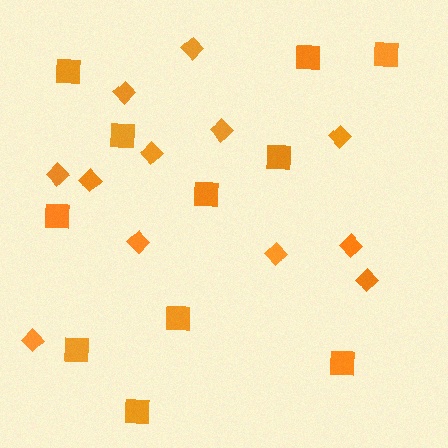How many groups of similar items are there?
There are 2 groups: one group of diamonds (12) and one group of squares (11).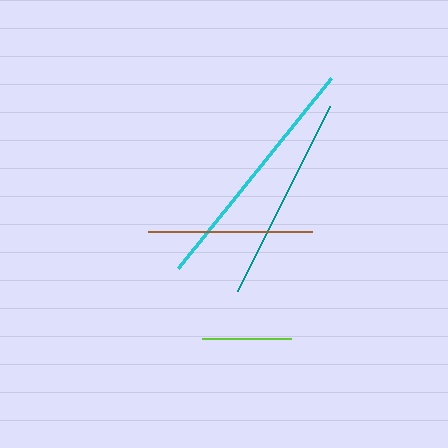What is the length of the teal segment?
The teal segment is approximately 207 pixels long.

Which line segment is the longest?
The cyan line is the longest at approximately 244 pixels.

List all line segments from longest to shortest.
From longest to shortest: cyan, teal, brown, lime.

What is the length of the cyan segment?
The cyan segment is approximately 244 pixels long.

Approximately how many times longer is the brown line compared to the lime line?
The brown line is approximately 1.8 times the length of the lime line.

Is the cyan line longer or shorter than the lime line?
The cyan line is longer than the lime line.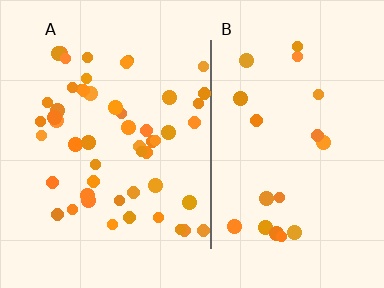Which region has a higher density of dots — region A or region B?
A (the left).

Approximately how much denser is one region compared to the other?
Approximately 2.6× — region A over region B.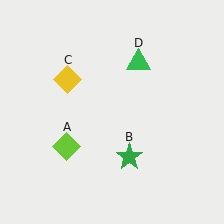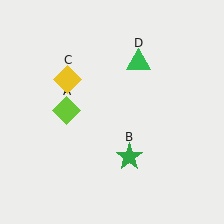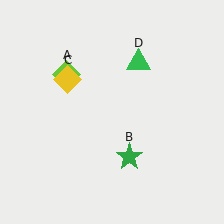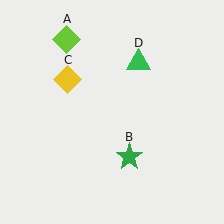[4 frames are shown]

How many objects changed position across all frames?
1 object changed position: lime diamond (object A).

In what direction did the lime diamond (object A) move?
The lime diamond (object A) moved up.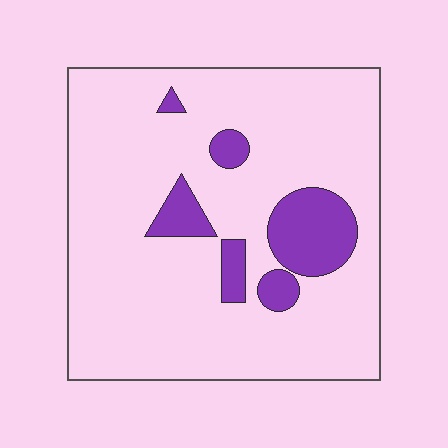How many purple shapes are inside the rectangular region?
6.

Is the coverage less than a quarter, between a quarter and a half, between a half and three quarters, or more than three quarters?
Less than a quarter.